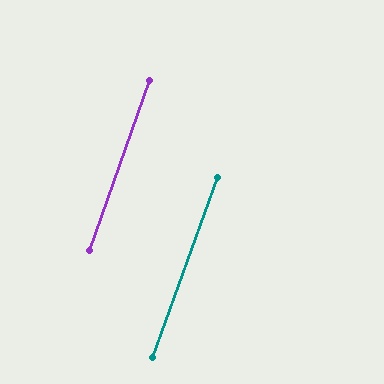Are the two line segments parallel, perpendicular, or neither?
Parallel — their directions differ by only 0.5°.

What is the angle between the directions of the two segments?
Approximately 0 degrees.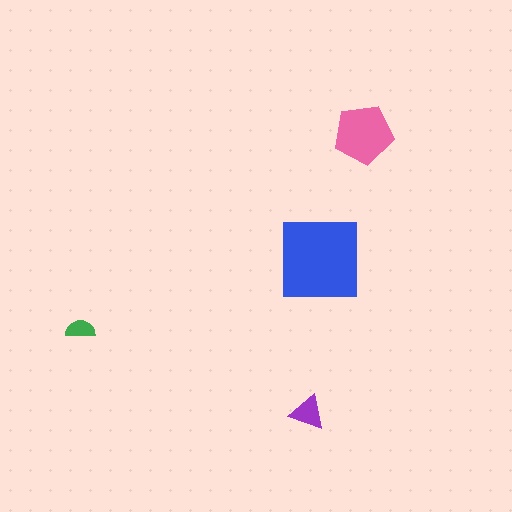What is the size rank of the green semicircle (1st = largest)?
4th.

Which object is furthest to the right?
The pink pentagon is rightmost.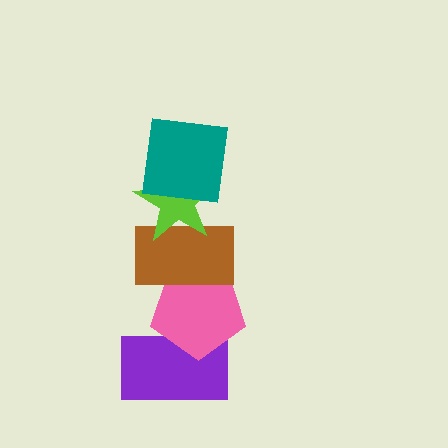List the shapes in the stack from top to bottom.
From top to bottom: the teal square, the lime star, the brown rectangle, the pink pentagon, the purple rectangle.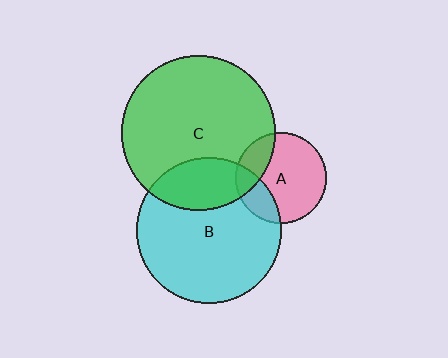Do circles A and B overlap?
Yes.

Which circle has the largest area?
Circle C (green).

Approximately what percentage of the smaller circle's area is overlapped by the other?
Approximately 25%.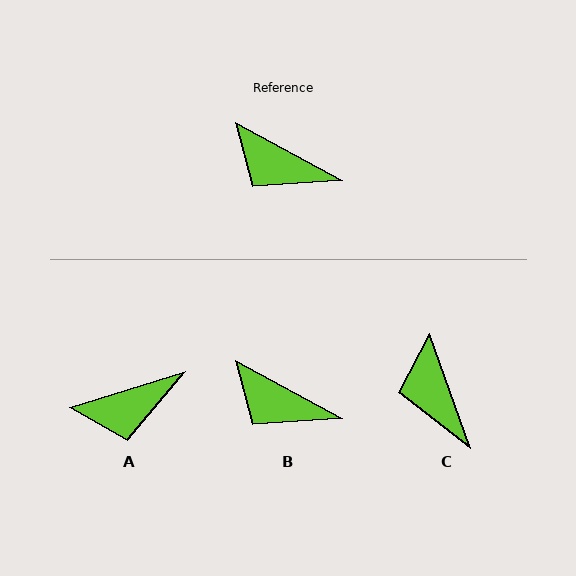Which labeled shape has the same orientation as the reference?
B.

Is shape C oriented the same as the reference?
No, it is off by about 42 degrees.